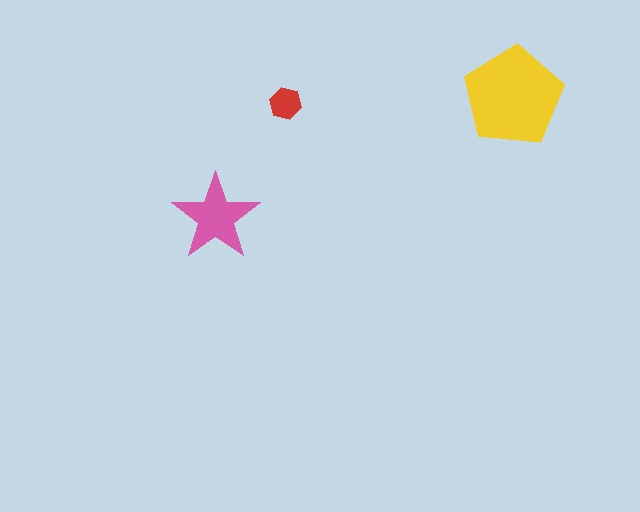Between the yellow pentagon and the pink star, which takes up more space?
The yellow pentagon.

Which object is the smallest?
The red hexagon.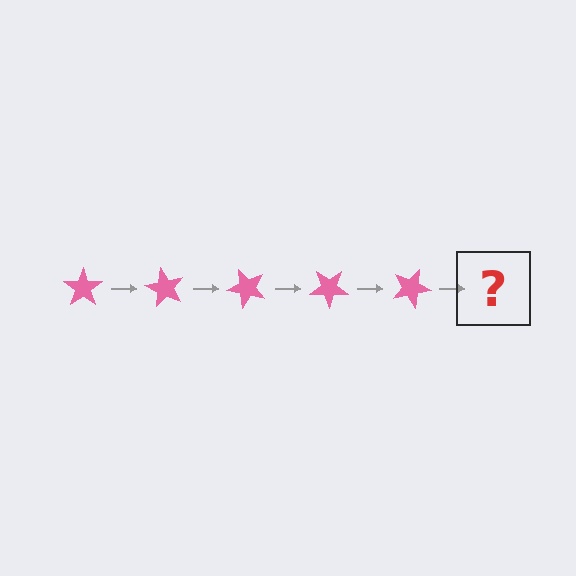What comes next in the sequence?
The next element should be a pink star rotated 300 degrees.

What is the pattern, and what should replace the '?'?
The pattern is that the star rotates 60 degrees each step. The '?' should be a pink star rotated 300 degrees.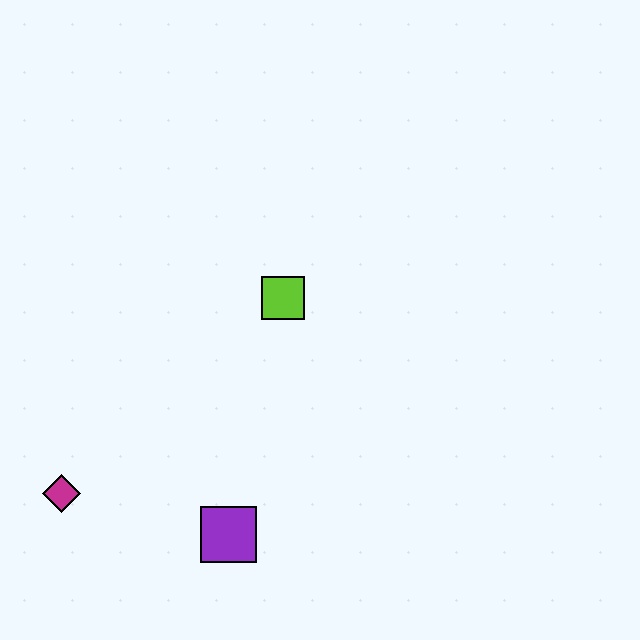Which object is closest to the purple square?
The magenta diamond is closest to the purple square.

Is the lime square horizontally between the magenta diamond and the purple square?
No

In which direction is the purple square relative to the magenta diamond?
The purple square is to the right of the magenta diamond.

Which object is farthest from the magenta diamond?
The lime square is farthest from the magenta diamond.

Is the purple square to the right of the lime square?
No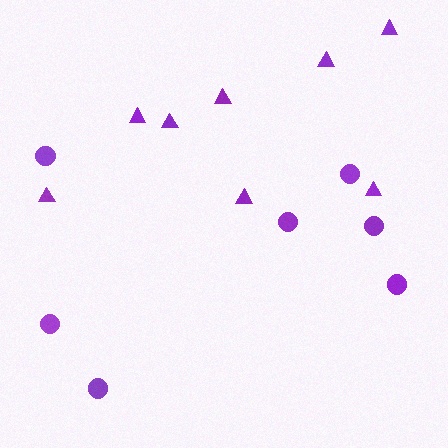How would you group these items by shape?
There are 2 groups: one group of circles (7) and one group of triangles (8).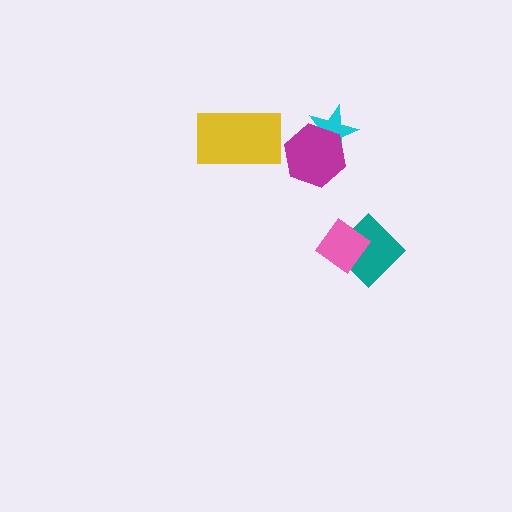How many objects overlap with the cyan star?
1 object overlaps with the cyan star.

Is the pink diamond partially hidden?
No, no other shape covers it.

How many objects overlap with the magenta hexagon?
1 object overlaps with the magenta hexagon.